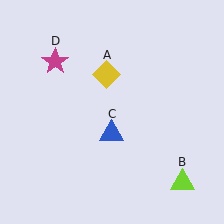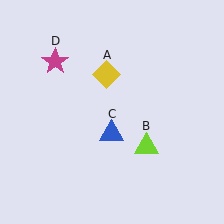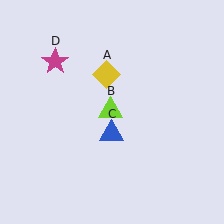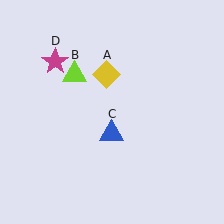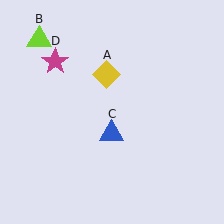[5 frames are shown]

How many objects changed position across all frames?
1 object changed position: lime triangle (object B).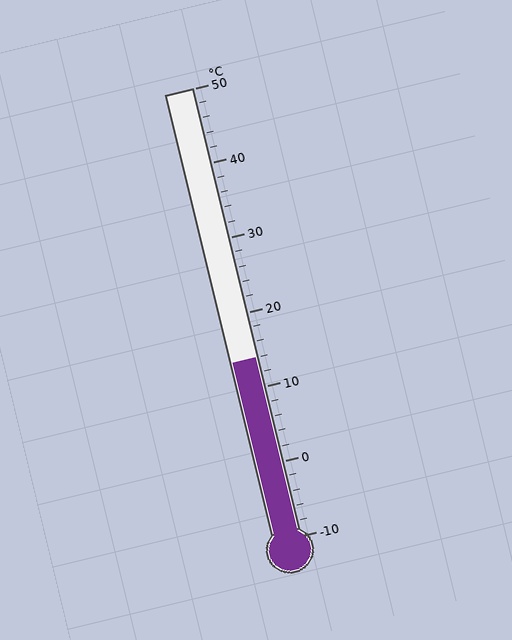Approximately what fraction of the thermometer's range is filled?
The thermometer is filled to approximately 40% of its range.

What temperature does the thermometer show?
The thermometer shows approximately 14°C.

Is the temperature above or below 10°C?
The temperature is above 10°C.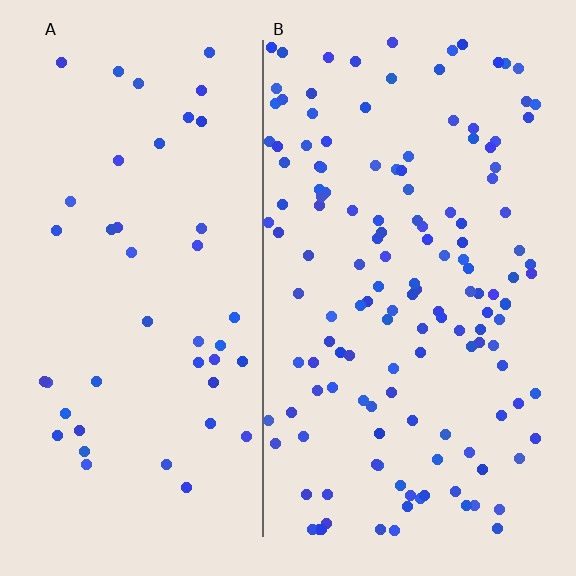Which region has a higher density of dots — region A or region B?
B (the right).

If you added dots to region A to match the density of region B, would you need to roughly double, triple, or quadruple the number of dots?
Approximately triple.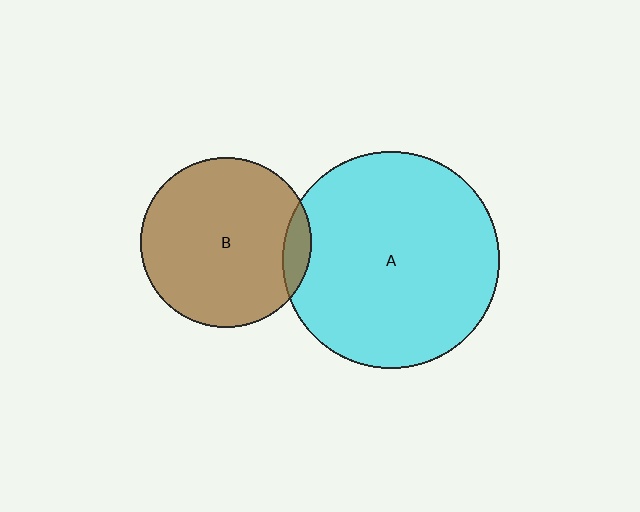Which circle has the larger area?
Circle A (cyan).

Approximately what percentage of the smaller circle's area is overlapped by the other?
Approximately 10%.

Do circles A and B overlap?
Yes.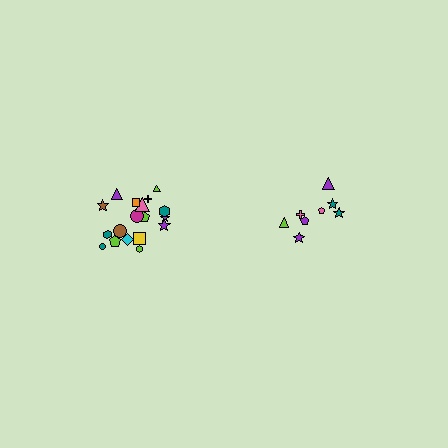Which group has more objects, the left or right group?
The left group.